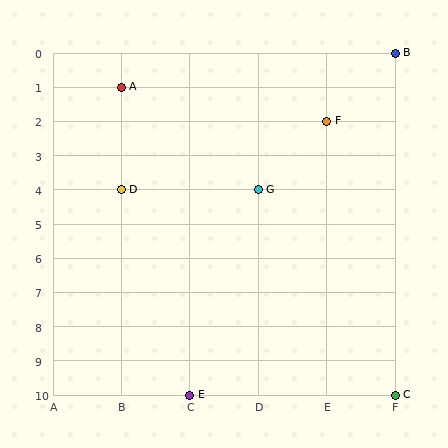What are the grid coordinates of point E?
Point E is at grid coordinates (C, 10).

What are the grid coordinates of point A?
Point A is at grid coordinates (B, 1).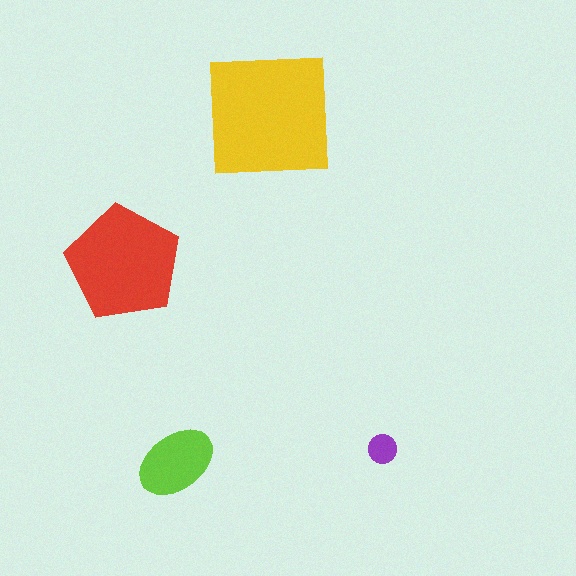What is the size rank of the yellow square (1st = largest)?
1st.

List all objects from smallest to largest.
The purple circle, the lime ellipse, the red pentagon, the yellow square.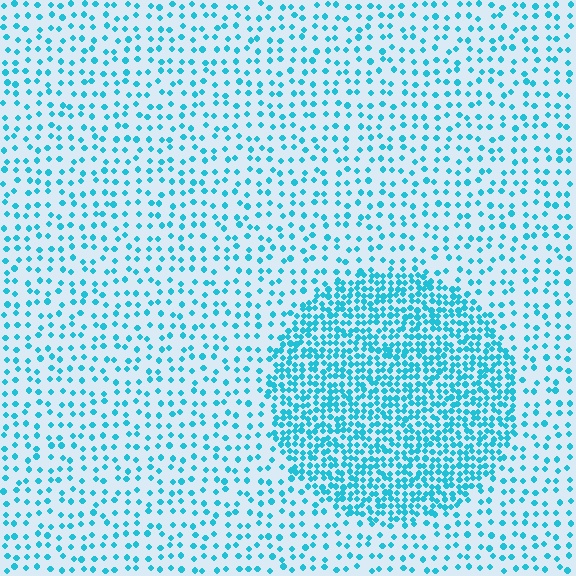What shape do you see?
I see a circle.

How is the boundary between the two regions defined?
The boundary is defined by a change in element density (approximately 2.6x ratio). All elements are the same color, size, and shape.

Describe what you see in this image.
The image contains small cyan elements arranged at two different densities. A circle-shaped region is visible where the elements are more densely packed than the surrounding area.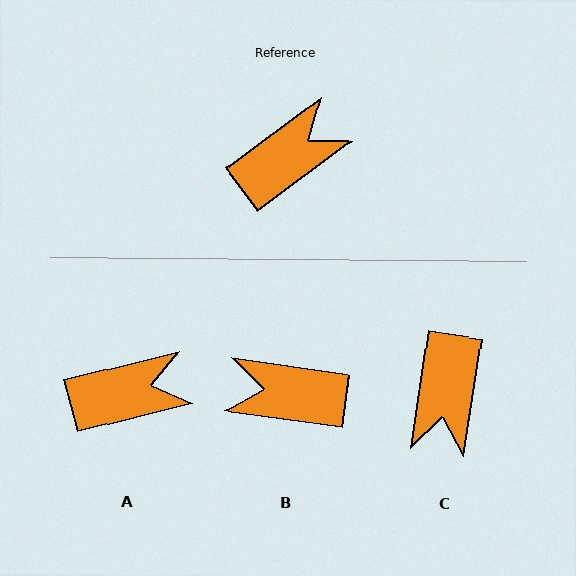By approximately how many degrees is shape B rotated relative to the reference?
Approximately 136 degrees counter-clockwise.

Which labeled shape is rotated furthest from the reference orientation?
B, about 136 degrees away.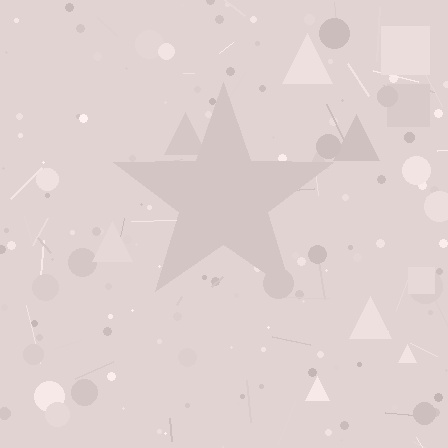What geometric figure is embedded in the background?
A star is embedded in the background.